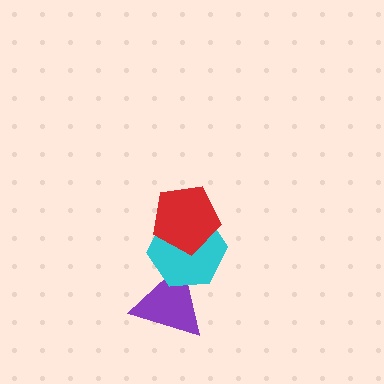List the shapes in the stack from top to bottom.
From top to bottom: the red pentagon, the cyan hexagon, the purple triangle.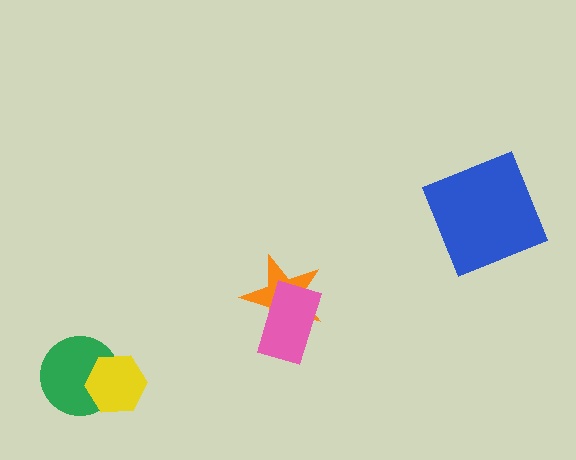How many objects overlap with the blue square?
0 objects overlap with the blue square.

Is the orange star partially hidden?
Yes, it is partially covered by another shape.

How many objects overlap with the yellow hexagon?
1 object overlaps with the yellow hexagon.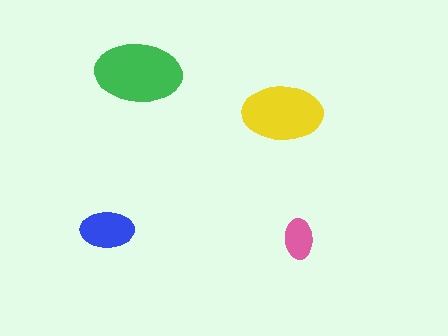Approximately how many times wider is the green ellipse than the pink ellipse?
About 2 times wider.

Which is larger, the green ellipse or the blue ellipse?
The green one.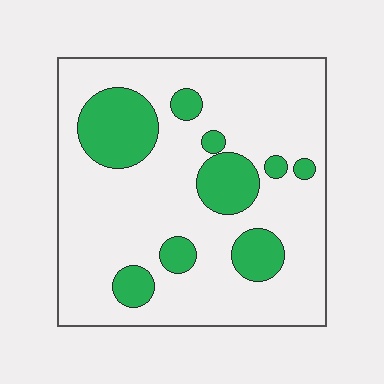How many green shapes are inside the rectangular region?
9.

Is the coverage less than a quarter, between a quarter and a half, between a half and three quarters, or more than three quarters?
Less than a quarter.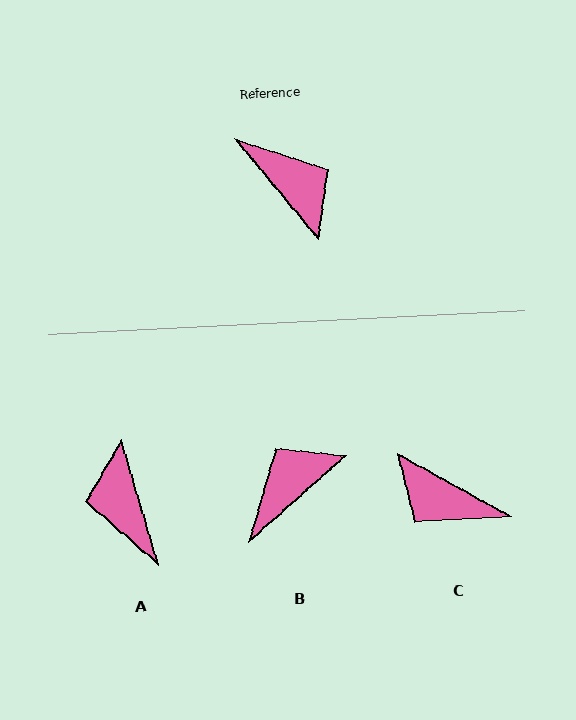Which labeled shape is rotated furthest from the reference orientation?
C, about 159 degrees away.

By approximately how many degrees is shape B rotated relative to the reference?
Approximately 92 degrees counter-clockwise.